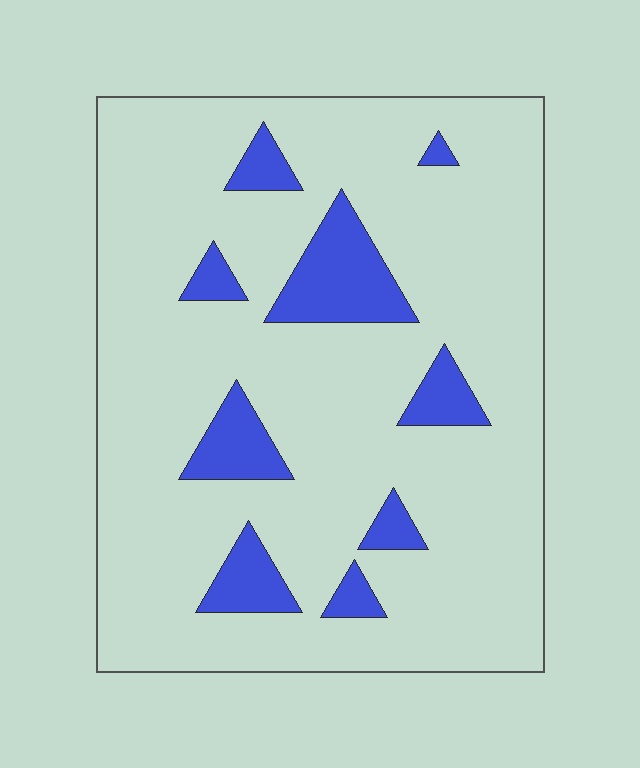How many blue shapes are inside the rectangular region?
9.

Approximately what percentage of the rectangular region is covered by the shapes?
Approximately 15%.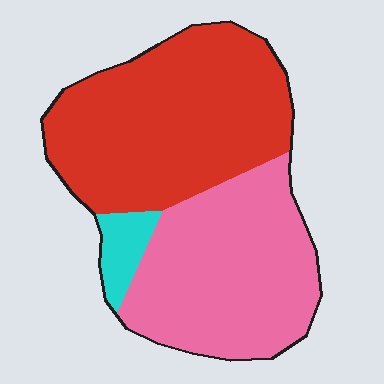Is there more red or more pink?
Red.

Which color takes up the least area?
Cyan, at roughly 5%.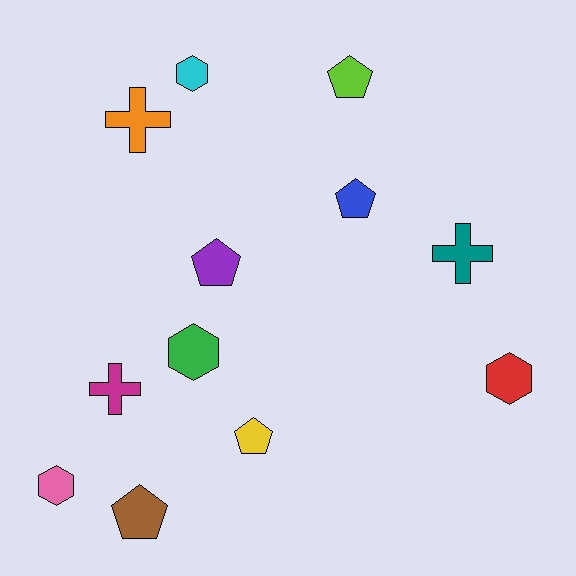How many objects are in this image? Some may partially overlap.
There are 12 objects.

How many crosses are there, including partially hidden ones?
There are 3 crosses.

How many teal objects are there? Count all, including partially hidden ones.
There is 1 teal object.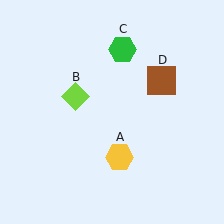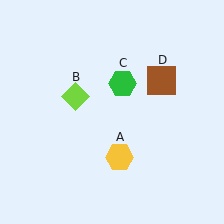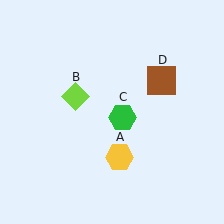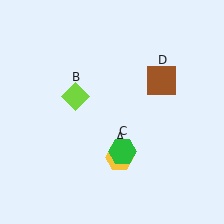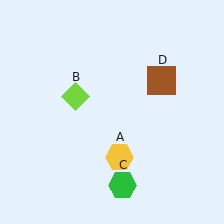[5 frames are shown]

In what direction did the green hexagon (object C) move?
The green hexagon (object C) moved down.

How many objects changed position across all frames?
1 object changed position: green hexagon (object C).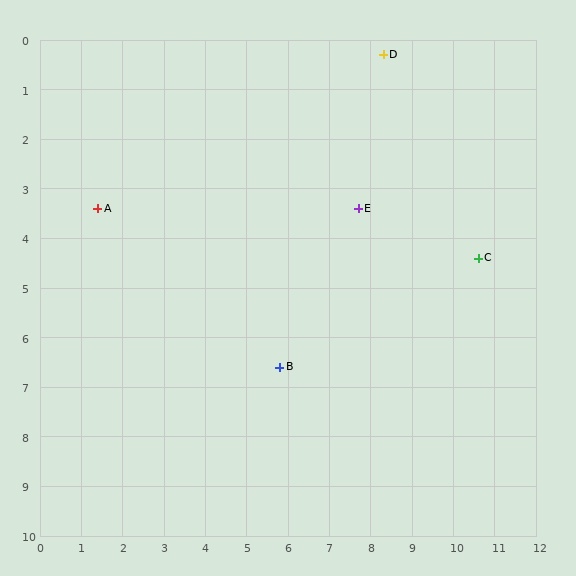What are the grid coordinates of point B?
Point B is at approximately (5.8, 6.6).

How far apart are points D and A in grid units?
Points D and A are about 7.6 grid units apart.